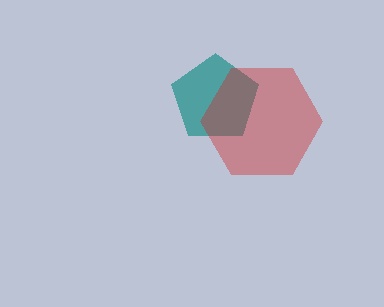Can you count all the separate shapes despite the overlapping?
Yes, there are 2 separate shapes.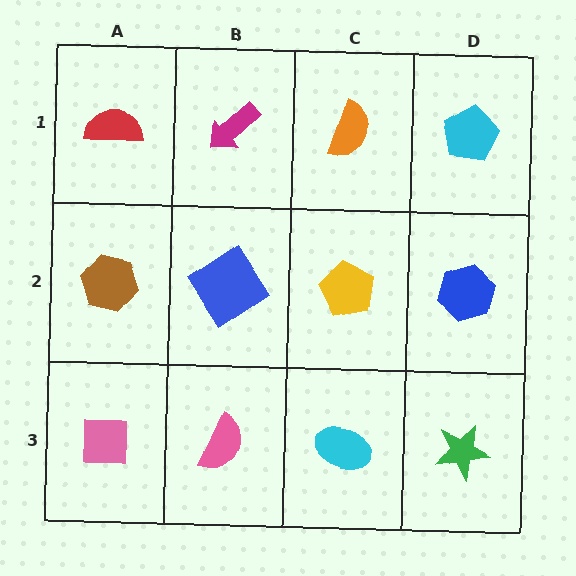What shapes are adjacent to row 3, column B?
A blue diamond (row 2, column B), a pink square (row 3, column A), a cyan ellipse (row 3, column C).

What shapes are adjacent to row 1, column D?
A blue hexagon (row 2, column D), an orange semicircle (row 1, column C).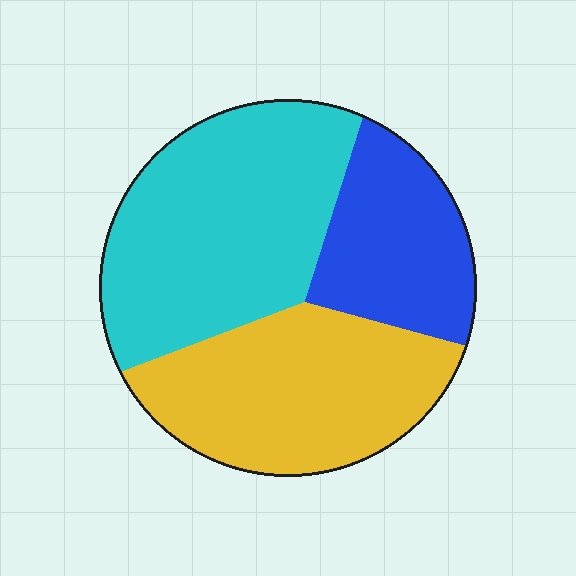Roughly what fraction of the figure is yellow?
Yellow takes up between a quarter and a half of the figure.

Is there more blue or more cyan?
Cyan.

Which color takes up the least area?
Blue, at roughly 20%.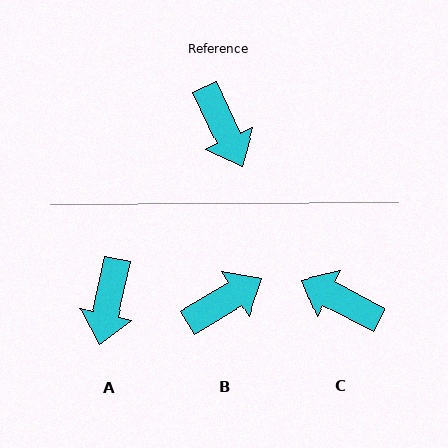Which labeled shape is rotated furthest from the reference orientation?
C, about 142 degrees away.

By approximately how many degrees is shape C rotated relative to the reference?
Approximately 142 degrees clockwise.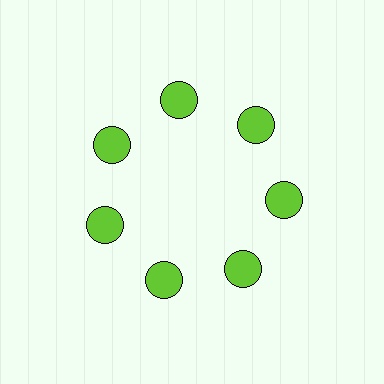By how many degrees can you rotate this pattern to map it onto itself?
The pattern maps onto itself every 51 degrees of rotation.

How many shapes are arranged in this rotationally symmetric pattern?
There are 7 shapes, arranged in 7 groups of 1.